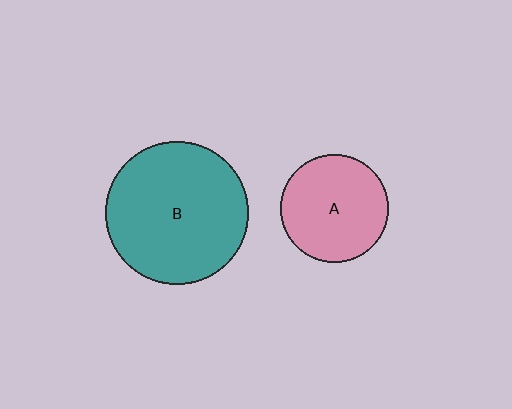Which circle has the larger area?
Circle B (teal).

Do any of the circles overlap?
No, none of the circles overlap.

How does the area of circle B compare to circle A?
Approximately 1.8 times.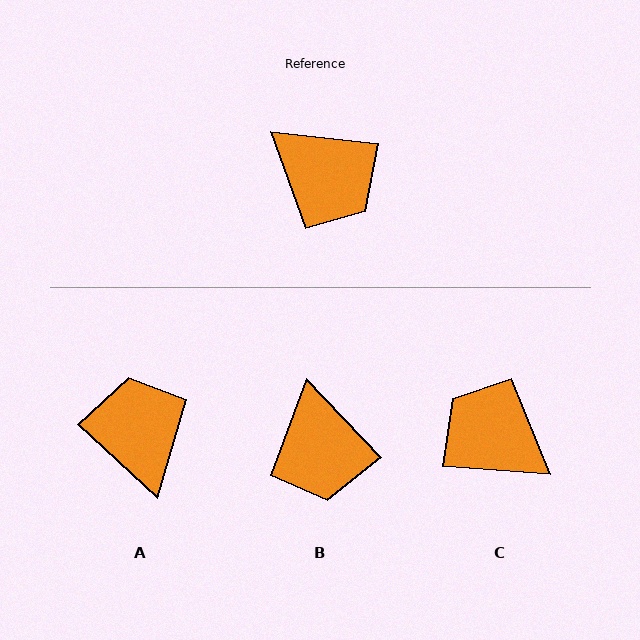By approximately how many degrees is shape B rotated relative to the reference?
Approximately 40 degrees clockwise.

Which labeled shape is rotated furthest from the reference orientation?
C, about 178 degrees away.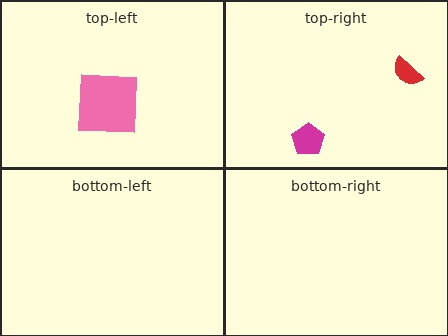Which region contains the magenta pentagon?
The top-right region.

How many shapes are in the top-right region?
2.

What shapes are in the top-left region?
The pink square.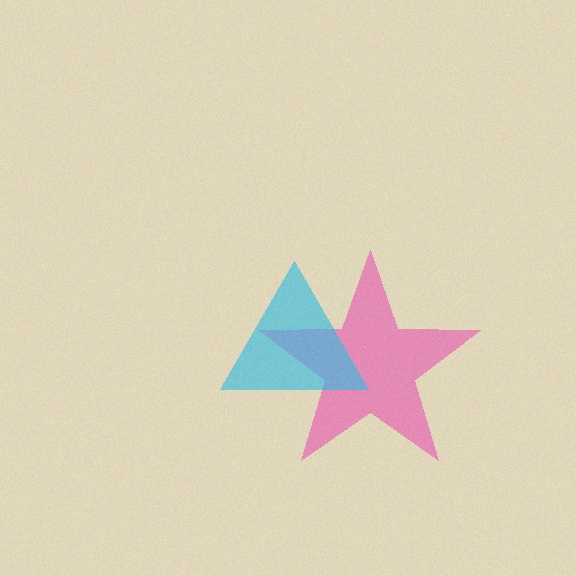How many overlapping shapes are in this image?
There are 2 overlapping shapes in the image.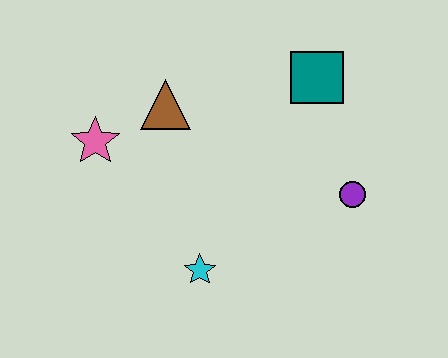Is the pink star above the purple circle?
Yes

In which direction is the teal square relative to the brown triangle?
The teal square is to the right of the brown triangle.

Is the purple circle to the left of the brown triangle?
No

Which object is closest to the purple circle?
The teal square is closest to the purple circle.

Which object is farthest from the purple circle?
The pink star is farthest from the purple circle.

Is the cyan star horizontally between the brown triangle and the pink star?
No